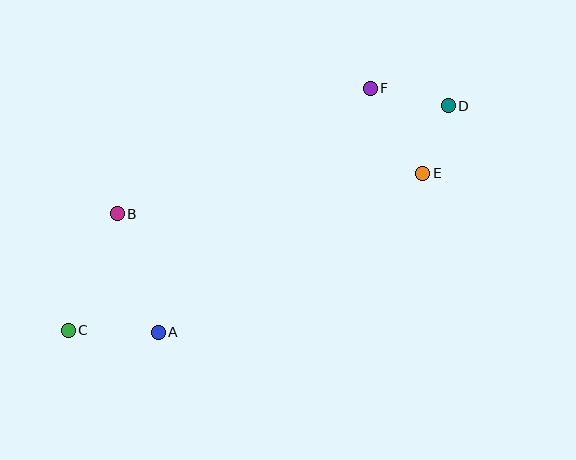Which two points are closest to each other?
Points D and E are closest to each other.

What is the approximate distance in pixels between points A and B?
The distance between A and B is approximately 126 pixels.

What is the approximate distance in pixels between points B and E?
The distance between B and E is approximately 308 pixels.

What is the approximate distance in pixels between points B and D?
The distance between B and D is approximately 348 pixels.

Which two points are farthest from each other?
Points C and D are farthest from each other.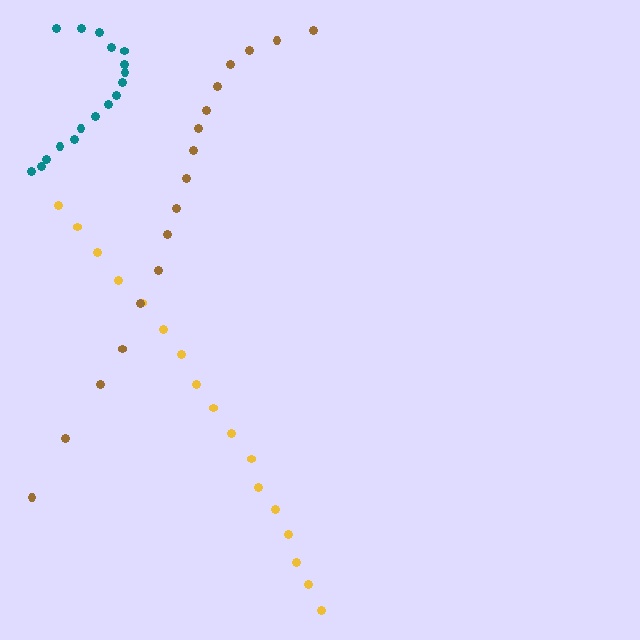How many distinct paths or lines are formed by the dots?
There are 3 distinct paths.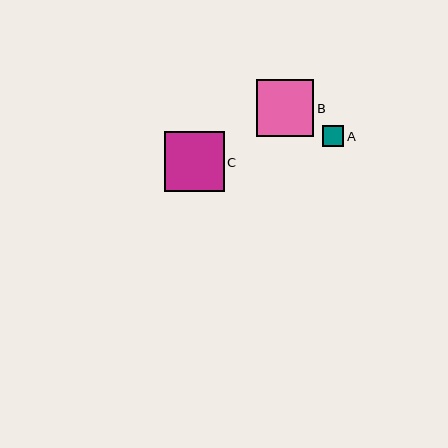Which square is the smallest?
Square A is the smallest with a size of approximately 21 pixels.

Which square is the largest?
Square C is the largest with a size of approximately 60 pixels.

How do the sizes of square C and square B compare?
Square C and square B are approximately the same size.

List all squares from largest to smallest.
From largest to smallest: C, B, A.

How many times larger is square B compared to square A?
Square B is approximately 2.7 times the size of square A.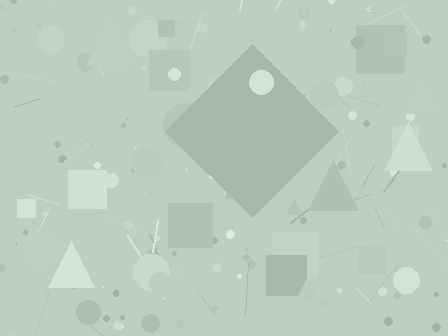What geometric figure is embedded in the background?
A diamond is embedded in the background.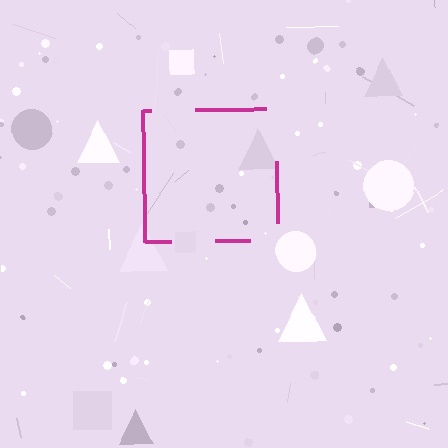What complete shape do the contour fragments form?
The contour fragments form a square.